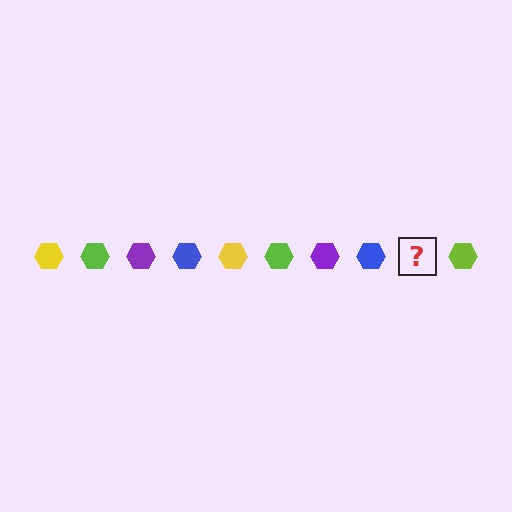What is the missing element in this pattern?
The missing element is a yellow hexagon.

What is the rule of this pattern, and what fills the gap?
The rule is that the pattern cycles through yellow, lime, purple, blue hexagons. The gap should be filled with a yellow hexagon.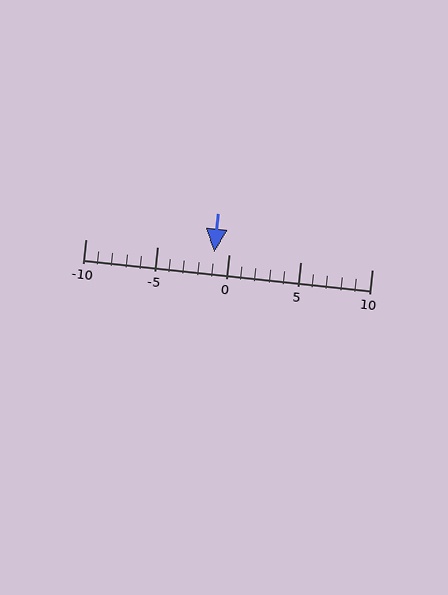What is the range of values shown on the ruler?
The ruler shows values from -10 to 10.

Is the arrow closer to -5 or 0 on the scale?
The arrow is closer to 0.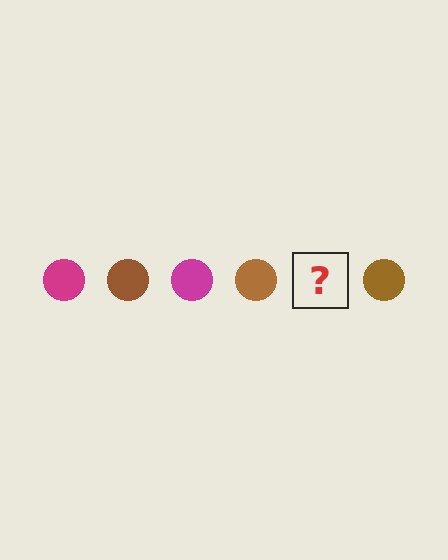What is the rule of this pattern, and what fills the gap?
The rule is that the pattern cycles through magenta, brown circles. The gap should be filled with a magenta circle.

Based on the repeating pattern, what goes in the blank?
The blank should be a magenta circle.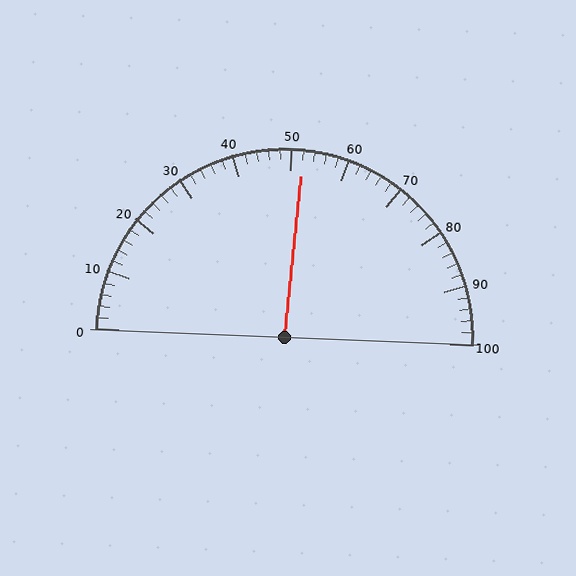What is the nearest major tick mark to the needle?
The nearest major tick mark is 50.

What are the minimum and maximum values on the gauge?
The gauge ranges from 0 to 100.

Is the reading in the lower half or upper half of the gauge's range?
The reading is in the upper half of the range (0 to 100).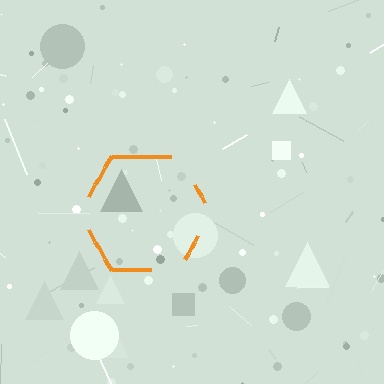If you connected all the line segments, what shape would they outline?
They would outline a hexagon.